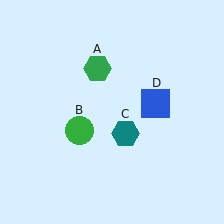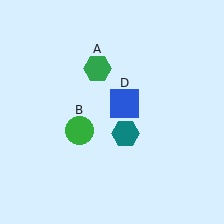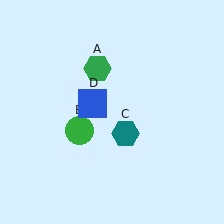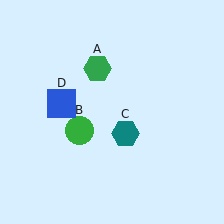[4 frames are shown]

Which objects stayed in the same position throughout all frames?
Green hexagon (object A) and green circle (object B) and teal hexagon (object C) remained stationary.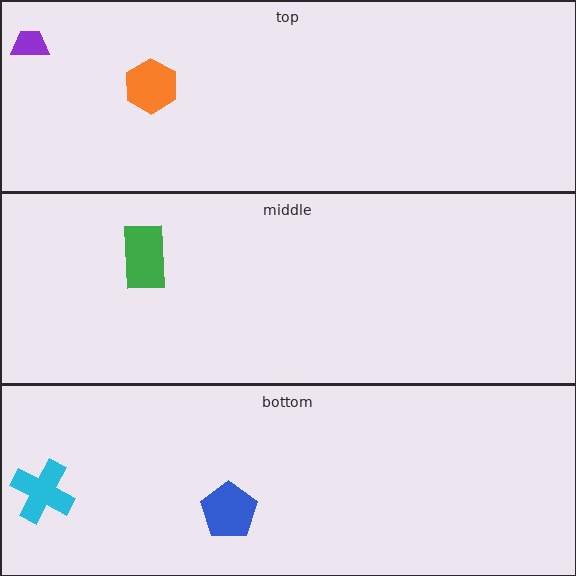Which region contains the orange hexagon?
The top region.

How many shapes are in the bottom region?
2.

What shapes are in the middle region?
The green rectangle.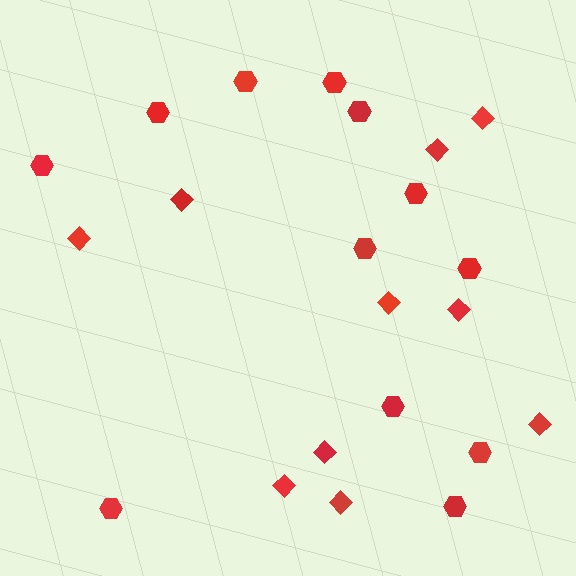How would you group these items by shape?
There are 2 groups: one group of hexagons (12) and one group of diamonds (10).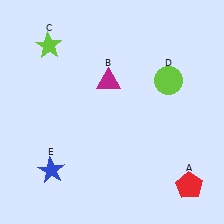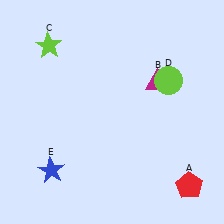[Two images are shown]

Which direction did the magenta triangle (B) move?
The magenta triangle (B) moved right.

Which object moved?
The magenta triangle (B) moved right.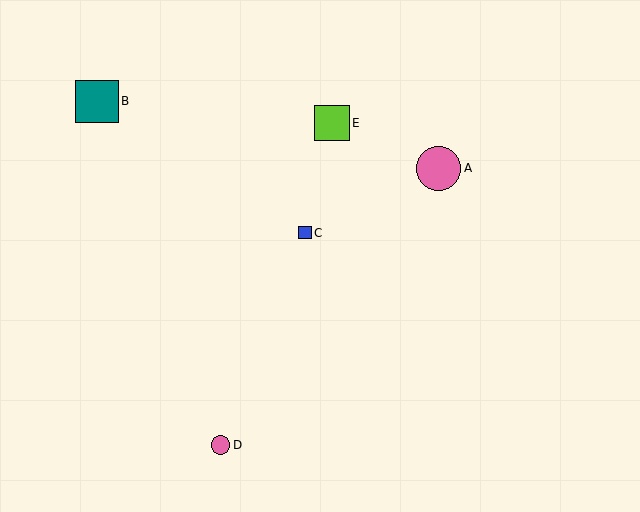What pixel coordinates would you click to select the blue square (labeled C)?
Click at (305, 233) to select the blue square C.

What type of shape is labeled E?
Shape E is a lime square.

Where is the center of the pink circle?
The center of the pink circle is at (439, 168).